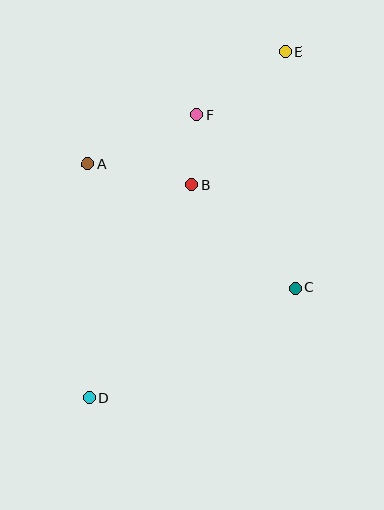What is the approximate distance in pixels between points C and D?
The distance between C and D is approximately 234 pixels.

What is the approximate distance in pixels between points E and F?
The distance between E and F is approximately 108 pixels.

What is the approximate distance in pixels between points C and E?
The distance between C and E is approximately 237 pixels.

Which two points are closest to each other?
Points B and F are closest to each other.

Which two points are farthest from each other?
Points D and E are farthest from each other.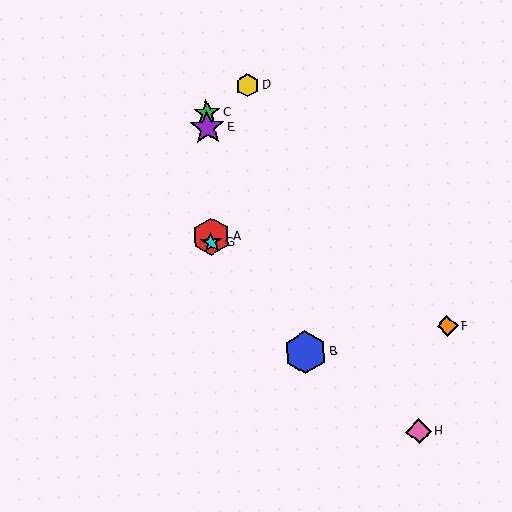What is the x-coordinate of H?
Object H is at x≈419.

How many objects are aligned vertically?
4 objects (A, C, E, G) are aligned vertically.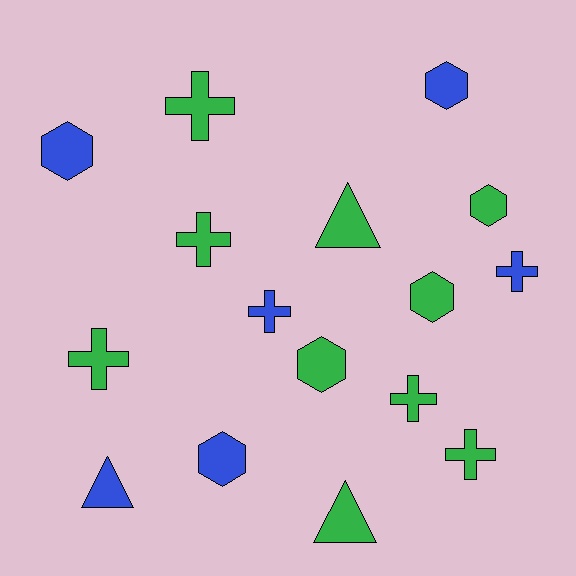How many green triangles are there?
There are 2 green triangles.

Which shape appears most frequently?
Cross, with 7 objects.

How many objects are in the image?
There are 16 objects.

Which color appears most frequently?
Green, with 10 objects.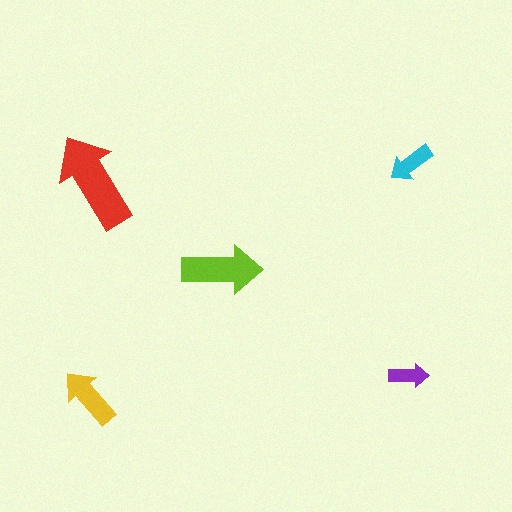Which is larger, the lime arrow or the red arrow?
The red one.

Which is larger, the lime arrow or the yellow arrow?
The lime one.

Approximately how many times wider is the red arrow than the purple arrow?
About 2.5 times wider.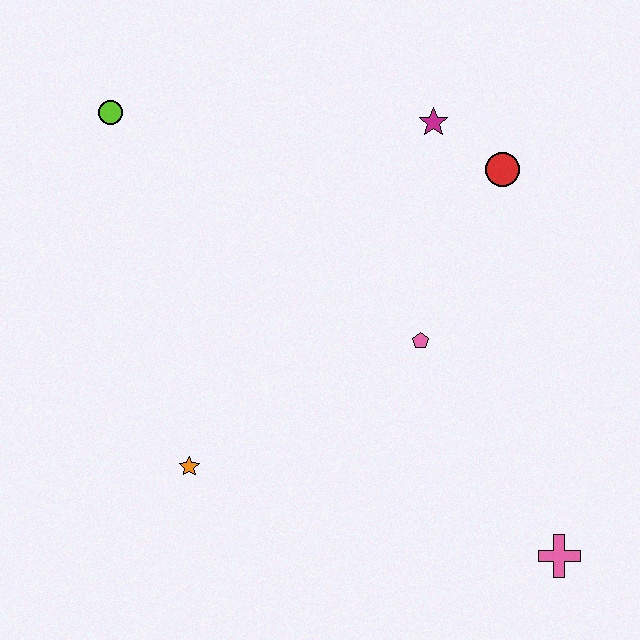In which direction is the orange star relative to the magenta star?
The orange star is below the magenta star.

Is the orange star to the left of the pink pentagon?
Yes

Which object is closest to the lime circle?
The magenta star is closest to the lime circle.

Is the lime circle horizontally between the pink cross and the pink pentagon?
No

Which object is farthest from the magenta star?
The pink cross is farthest from the magenta star.